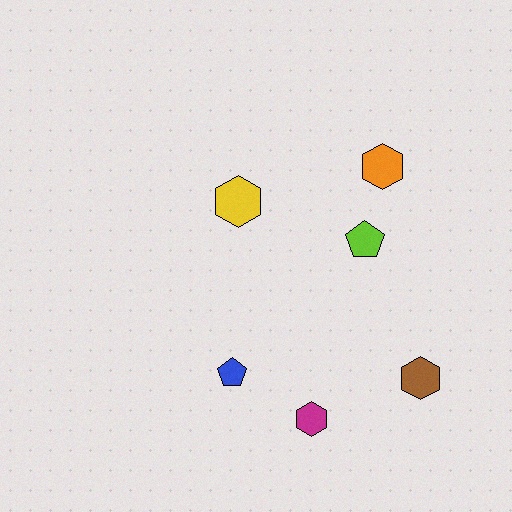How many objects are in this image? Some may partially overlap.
There are 6 objects.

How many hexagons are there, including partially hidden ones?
There are 4 hexagons.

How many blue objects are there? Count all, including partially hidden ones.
There is 1 blue object.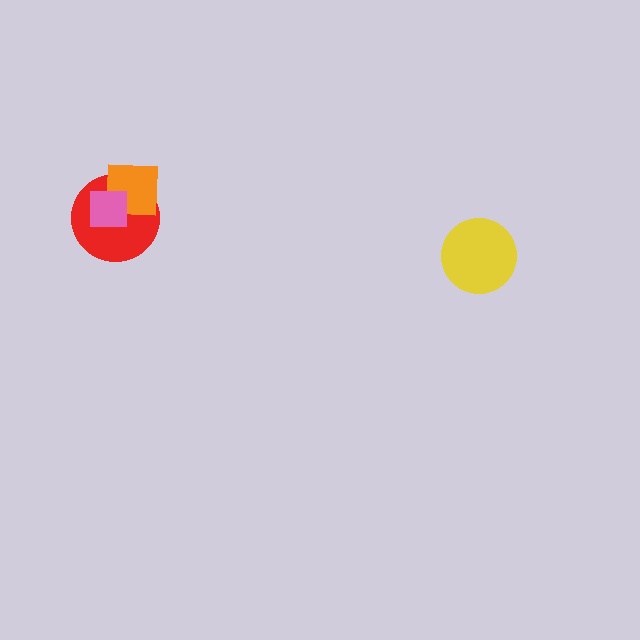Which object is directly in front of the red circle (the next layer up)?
The orange square is directly in front of the red circle.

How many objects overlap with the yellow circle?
0 objects overlap with the yellow circle.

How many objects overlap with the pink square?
2 objects overlap with the pink square.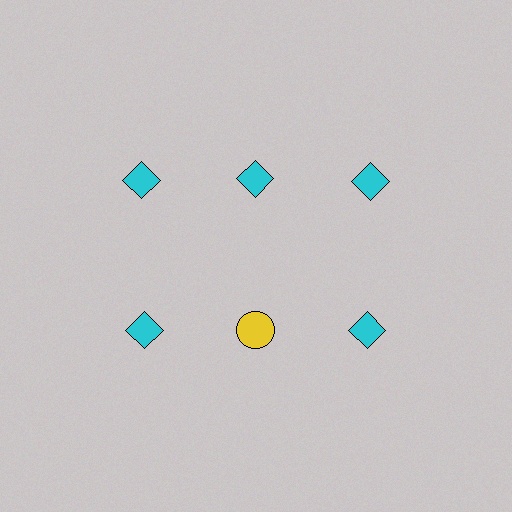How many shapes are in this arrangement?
There are 6 shapes arranged in a grid pattern.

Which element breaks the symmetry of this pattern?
The yellow circle in the second row, second from left column breaks the symmetry. All other shapes are cyan diamonds.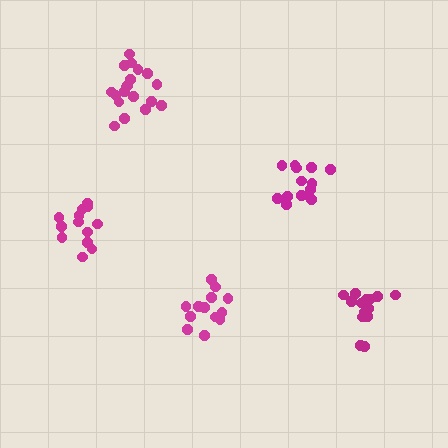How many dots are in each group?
Group 1: 14 dots, Group 2: 14 dots, Group 3: 19 dots, Group 4: 13 dots, Group 5: 13 dots (73 total).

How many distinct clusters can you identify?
There are 5 distinct clusters.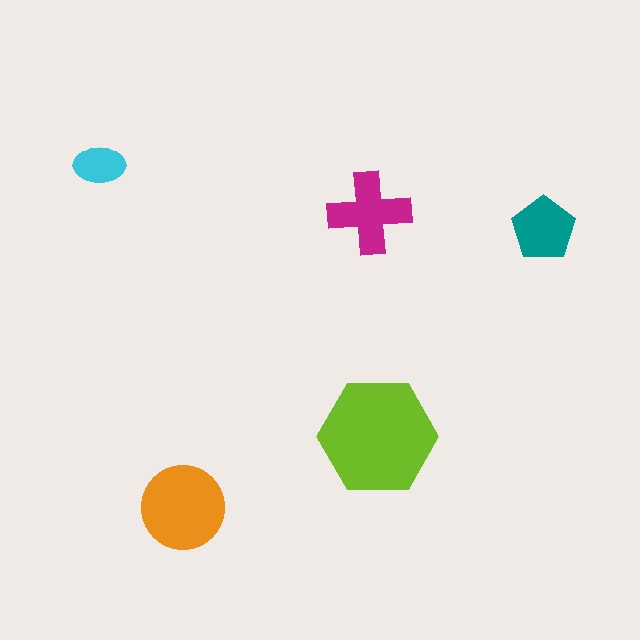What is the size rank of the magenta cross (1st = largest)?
3rd.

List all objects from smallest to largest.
The cyan ellipse, the teal pentagon, the magenta cross, the orange circle, the lime hexagon.